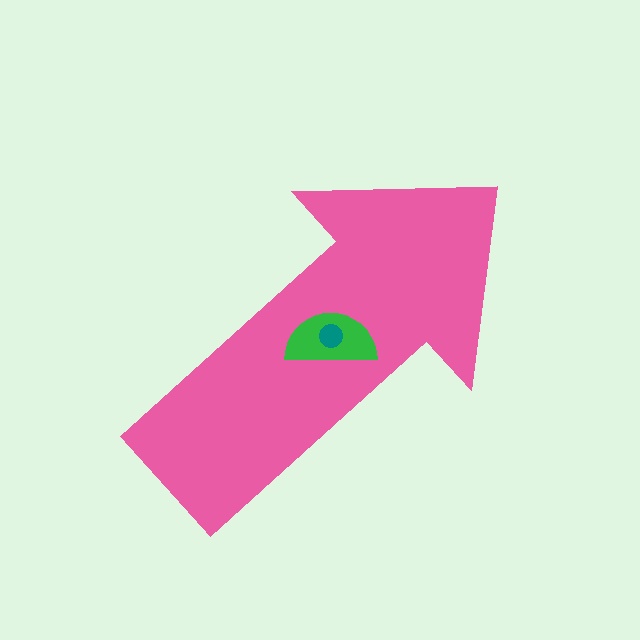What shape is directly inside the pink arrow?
The green semicircle.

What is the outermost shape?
The pink arrow.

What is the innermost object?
The teal circle.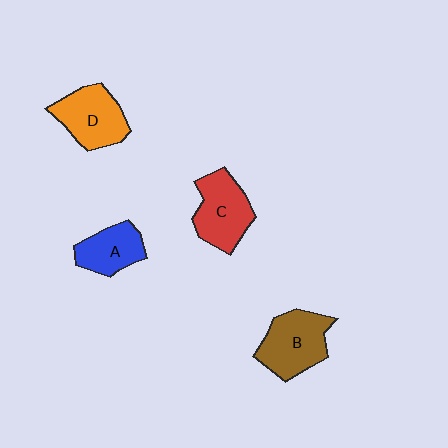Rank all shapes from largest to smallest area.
From largest to smallest: B (brown), C (red), D (orange), A (blue).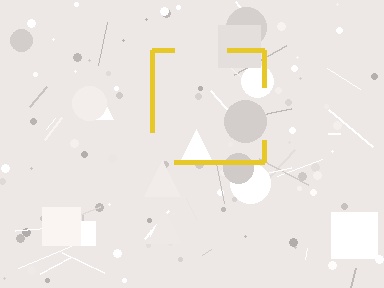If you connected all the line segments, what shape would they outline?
They would outline a square.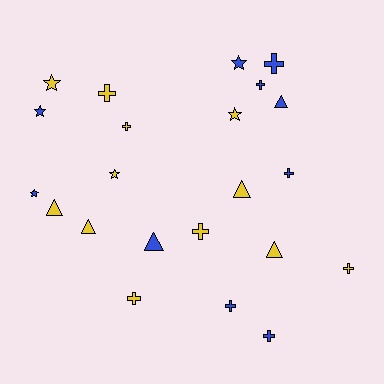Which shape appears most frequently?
Cross, with 10 objects.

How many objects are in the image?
There are 22 objects.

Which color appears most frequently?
Yellow, with 12 objects.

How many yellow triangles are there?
There are 4 yellow triangles.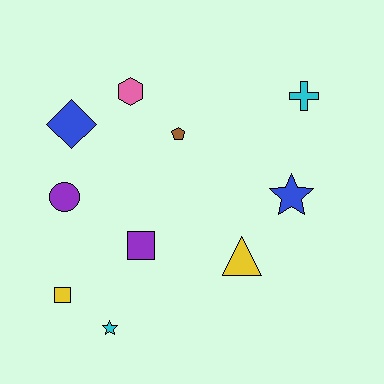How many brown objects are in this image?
There is 1 brown object.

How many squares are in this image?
There are 2 squares.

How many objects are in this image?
There are 10 objects.